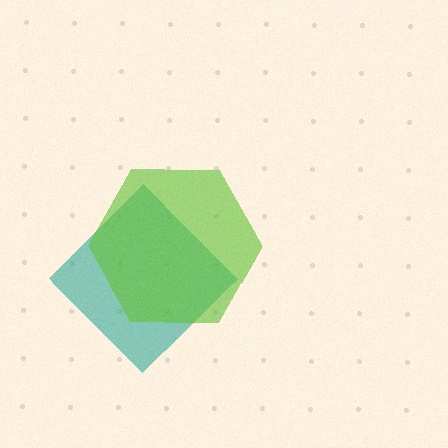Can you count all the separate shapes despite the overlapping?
Yes, there are 2 separate shapes.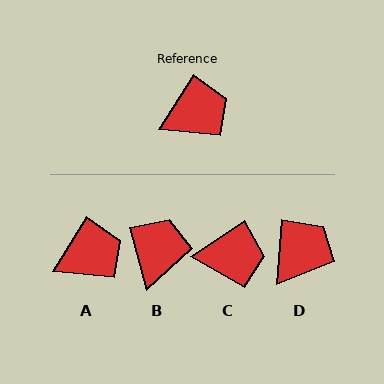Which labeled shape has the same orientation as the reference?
A.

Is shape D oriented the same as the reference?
No, it is off by about 27 degrees.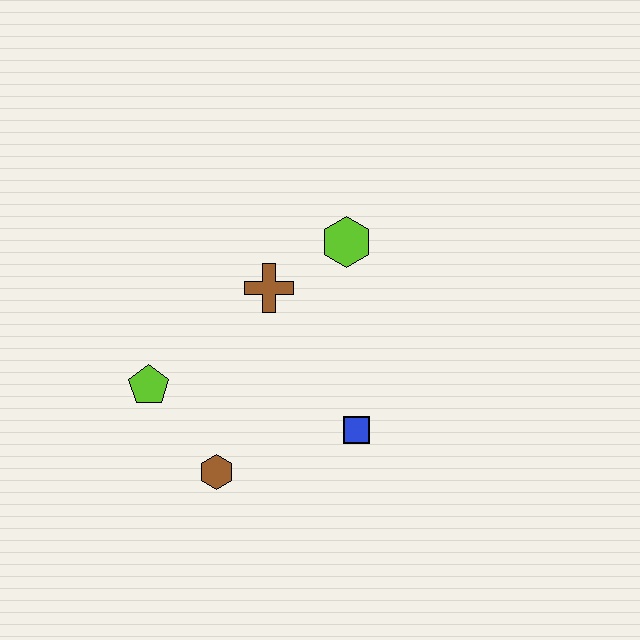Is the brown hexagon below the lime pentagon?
Yes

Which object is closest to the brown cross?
The lime hexagon is closest to the brown cross.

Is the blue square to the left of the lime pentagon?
No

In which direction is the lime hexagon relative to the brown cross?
The lime hexagon is to the right of the brown cross.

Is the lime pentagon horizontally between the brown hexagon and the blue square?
No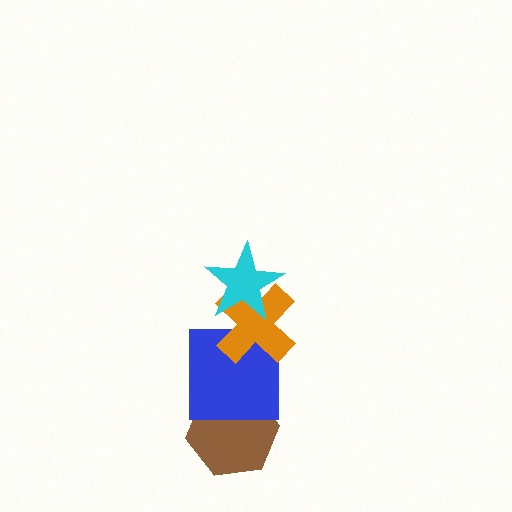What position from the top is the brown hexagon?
The brown hexagon is 4th from the top.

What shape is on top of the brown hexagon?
The blue square is on top of the brown hexagon.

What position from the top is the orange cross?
The orange cross is 2nd from the top.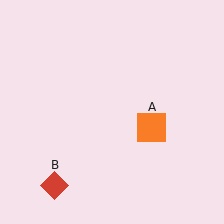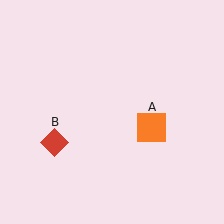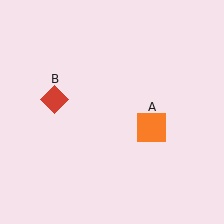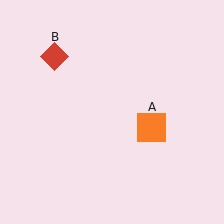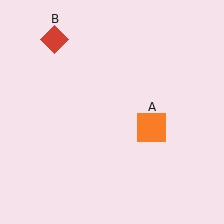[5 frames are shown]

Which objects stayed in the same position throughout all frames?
Orange square (object A) remained stationary.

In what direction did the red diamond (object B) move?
The red diamond (object B) moved up.